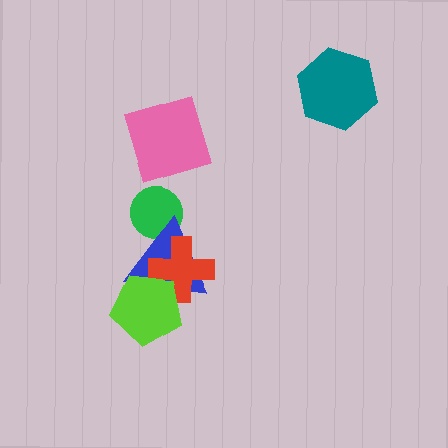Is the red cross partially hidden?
Yes, it is partially covered by another shape.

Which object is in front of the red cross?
The lime pentagon is in front of the red cross.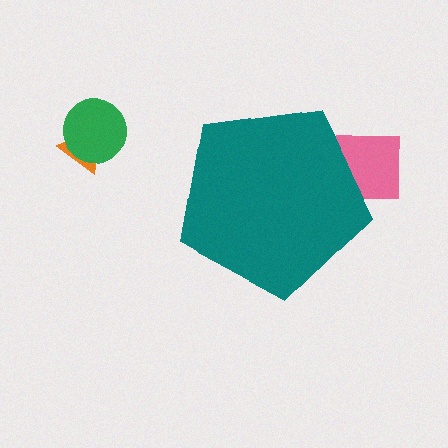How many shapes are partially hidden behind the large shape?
1 shape is partially hidden.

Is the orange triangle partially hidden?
No, the orange triangle is fully visible.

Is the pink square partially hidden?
Yes, the pink square is partially hidden behind the teal pentagon.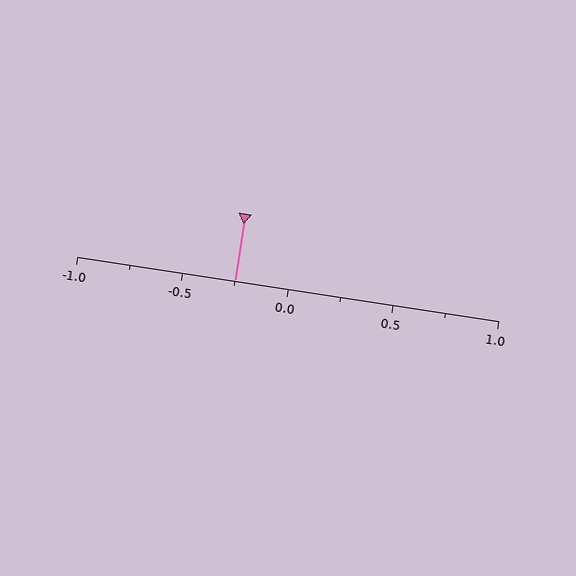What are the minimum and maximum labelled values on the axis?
The axis runs from -1.0 to 1.0.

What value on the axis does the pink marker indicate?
The marker indicates approximately -0.25.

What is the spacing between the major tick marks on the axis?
The major ticks are spaced 0.5 apart.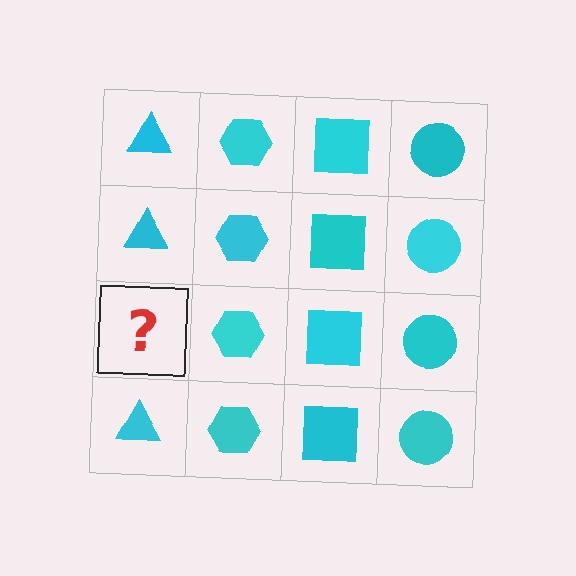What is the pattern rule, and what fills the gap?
The rule is that each column has a consistent shape. The gap should be filled with a cyan triangle.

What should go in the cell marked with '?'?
The missing cell should contain a cyan triangle.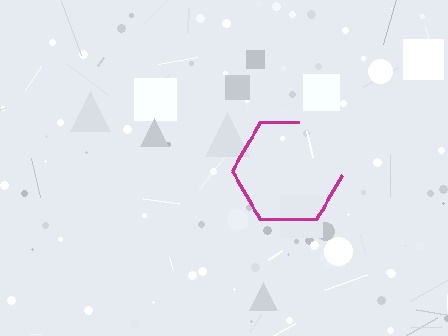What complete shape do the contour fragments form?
The contour fragments form a hexagon.